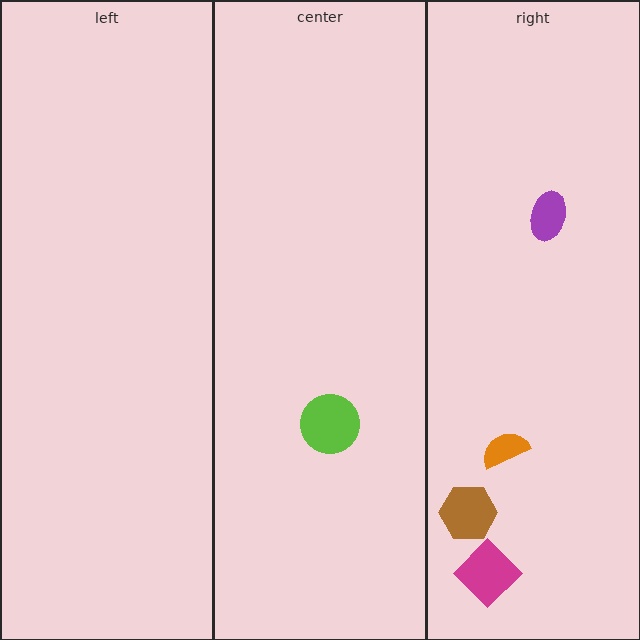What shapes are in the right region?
The purple ellipse, the magenta diamond, the brown hexagon, the orange semicircle.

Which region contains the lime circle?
The center region.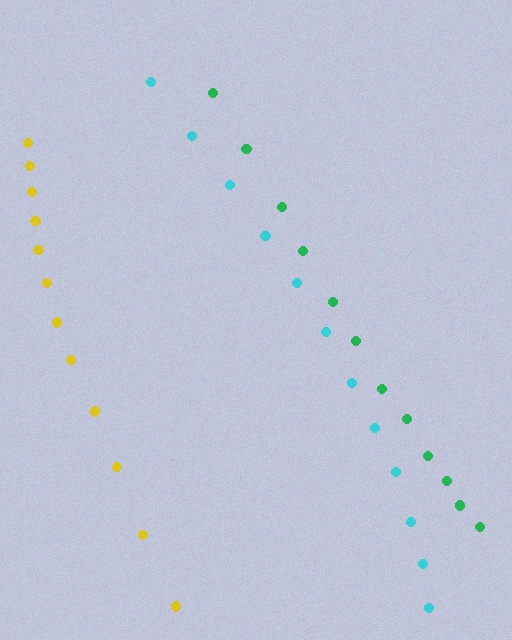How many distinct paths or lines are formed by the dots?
There are 3 distinct paths.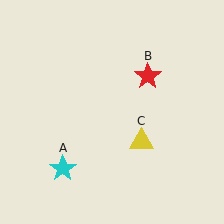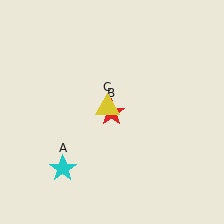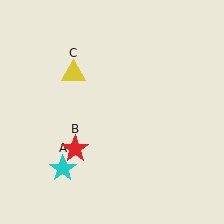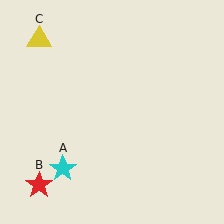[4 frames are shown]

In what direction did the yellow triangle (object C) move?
The yellow triangle (object C) moved up and to the left.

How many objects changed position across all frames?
2 objects changed position: red star (object B), yellow triangle (object C).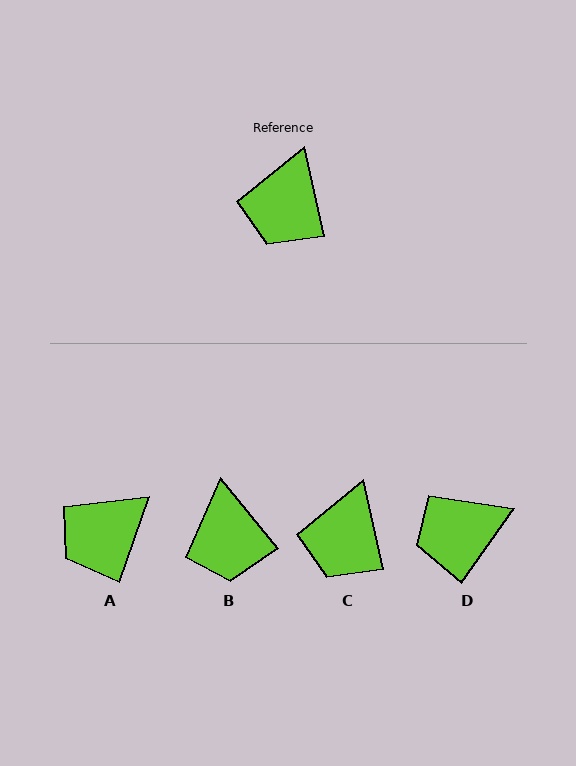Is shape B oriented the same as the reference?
No, it is off by about 27 degrees.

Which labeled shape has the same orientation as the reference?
C.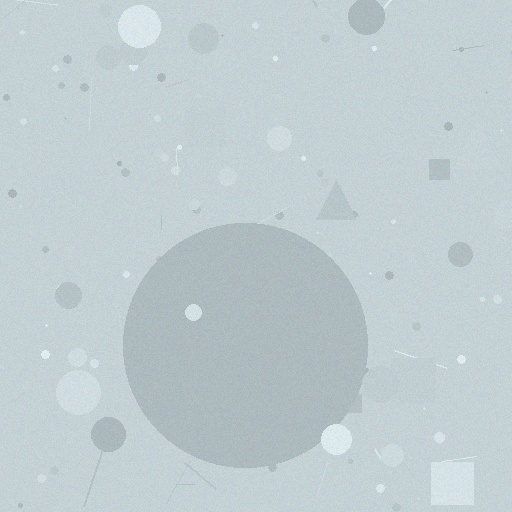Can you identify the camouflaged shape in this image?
The camouflaged shape is a circle.